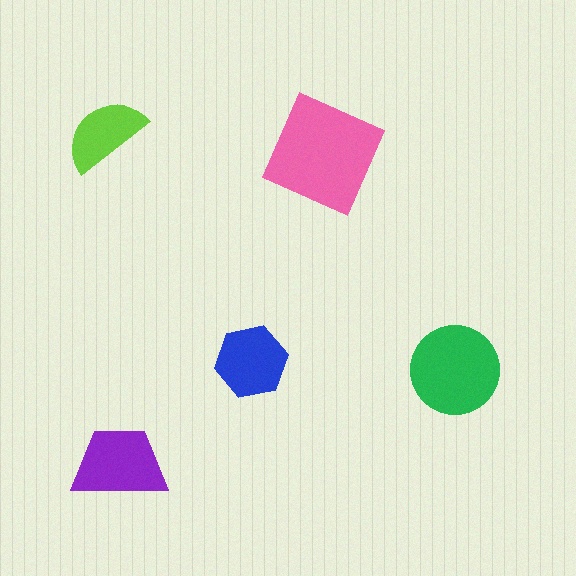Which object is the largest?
The pink square.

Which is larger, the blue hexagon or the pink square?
The pink square.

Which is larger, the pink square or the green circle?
The pink square.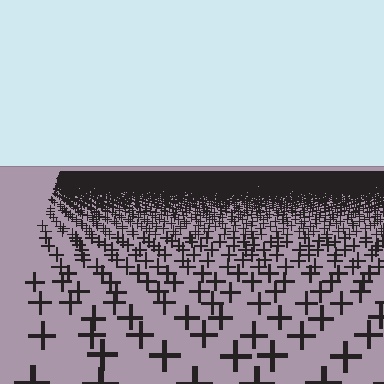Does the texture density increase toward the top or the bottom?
Density increases toward the top.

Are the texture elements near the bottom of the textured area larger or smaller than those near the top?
Larger. Near the bottom, elements are closer to the viewer and appear at a bigger on-screen size.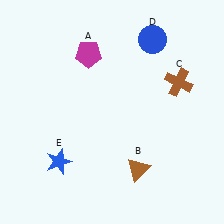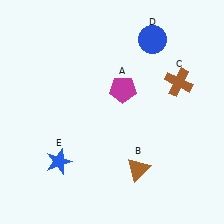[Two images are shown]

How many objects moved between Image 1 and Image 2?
1 object moved between the two images.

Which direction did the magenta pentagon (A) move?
The magenta pentagon (A) moved down.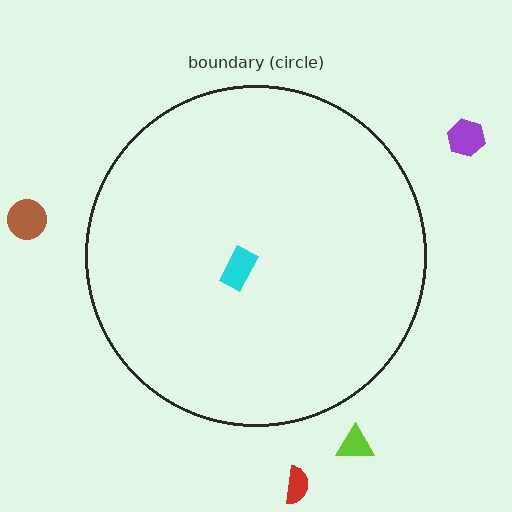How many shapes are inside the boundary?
1 inside, 4 outside.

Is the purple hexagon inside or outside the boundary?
Outside.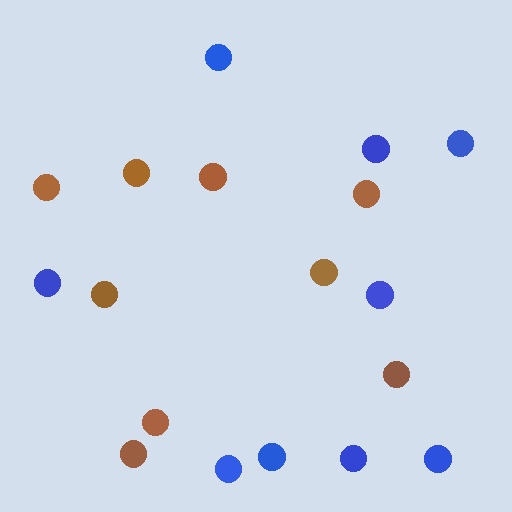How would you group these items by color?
There are 2 groups: one group of brown circles (9) and one group of blue circles (9).